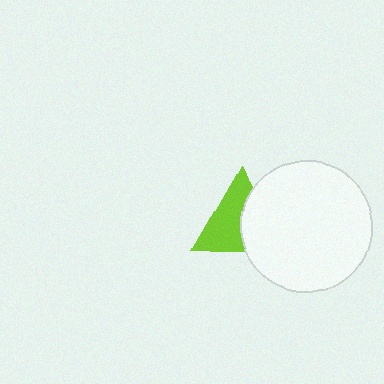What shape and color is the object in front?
The object in front is a white circle.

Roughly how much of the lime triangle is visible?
About half of it is visible (roughly 57%).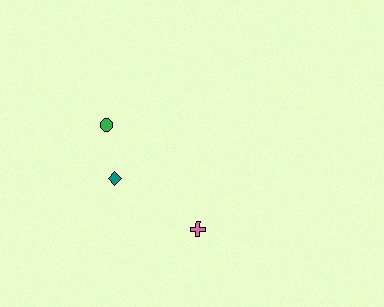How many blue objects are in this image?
There are no blue objects.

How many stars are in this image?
There are no stars.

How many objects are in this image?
There are 3 objects.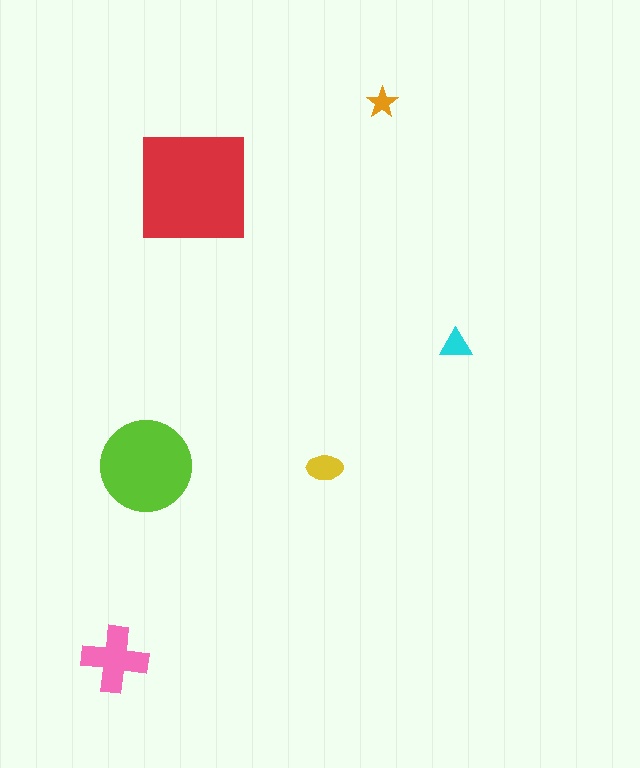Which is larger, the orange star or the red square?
The red square.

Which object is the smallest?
The orange star.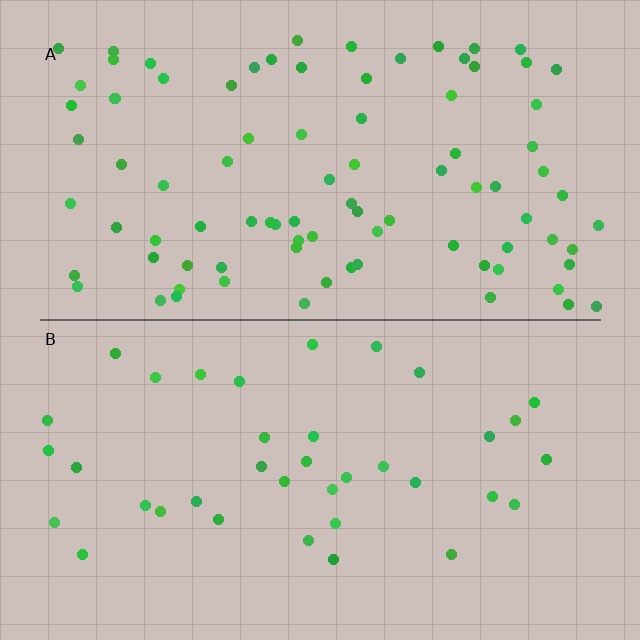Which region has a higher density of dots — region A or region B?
A (the top).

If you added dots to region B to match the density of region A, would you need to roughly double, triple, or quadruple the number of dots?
Approximately double.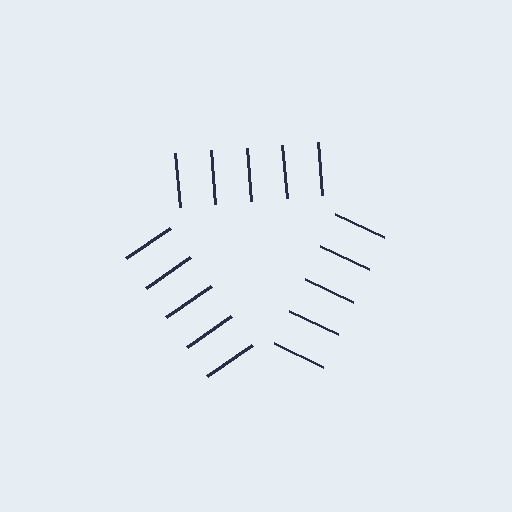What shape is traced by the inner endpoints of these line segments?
An illusory triangle — the line segments terminate on its edges but no continuous stroke is drawn.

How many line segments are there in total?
15 — 5 along each of the 3 edges.